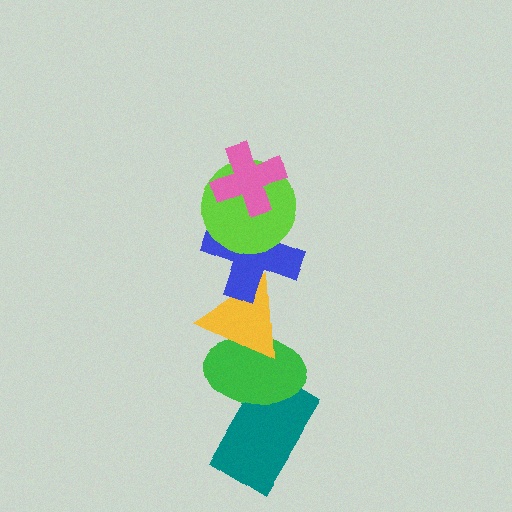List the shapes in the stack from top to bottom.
From top to bottom: the pink cross, the lime circle, the blue cross, the yellow triangle, the green ellipse, the teal rectangle.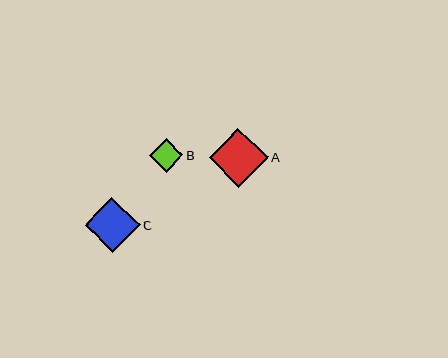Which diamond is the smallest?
Diamond B is the smallest with a size of approximately 34 pixels.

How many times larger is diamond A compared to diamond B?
Diamond A is approximately 1.7 times the size of diamond B.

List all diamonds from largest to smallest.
From largest to smallest: A, C, B.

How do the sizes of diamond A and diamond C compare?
Diamond A and diamond C are approximately the same size.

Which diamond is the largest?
Diamond A is the largest with a size of approximately 59 pixels.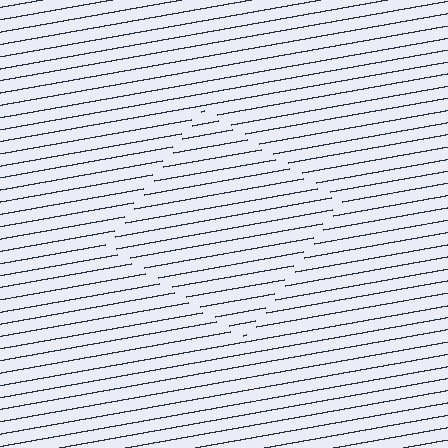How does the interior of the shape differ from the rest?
The interior of the shape contains the same grating, shifted by half a period — the contour is defined by the phase discontinuity where line-ends from the inner and outer gratings abut.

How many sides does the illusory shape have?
4 sides — the line-ends trace a square.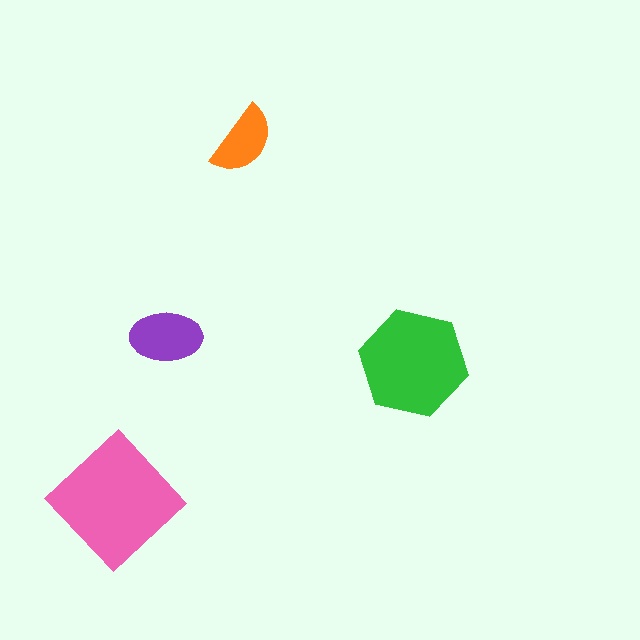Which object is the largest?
The pink diamond.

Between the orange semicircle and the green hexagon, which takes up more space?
The green hexagon.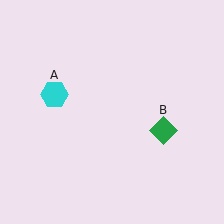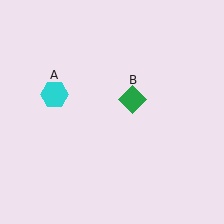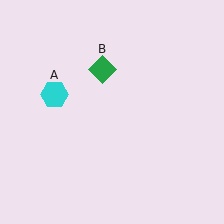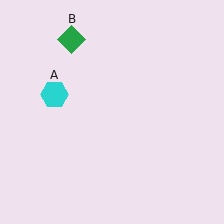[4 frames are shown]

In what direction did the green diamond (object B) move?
The green diamond (object B) moved up and to the left.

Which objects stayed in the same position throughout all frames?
Cyan hexagon (object A) remained stationary.